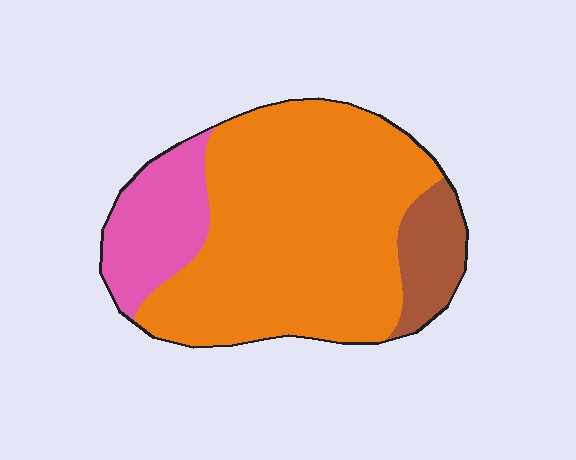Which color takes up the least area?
Brown, at roughly 10%.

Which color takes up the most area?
Orange, at roughly 70%.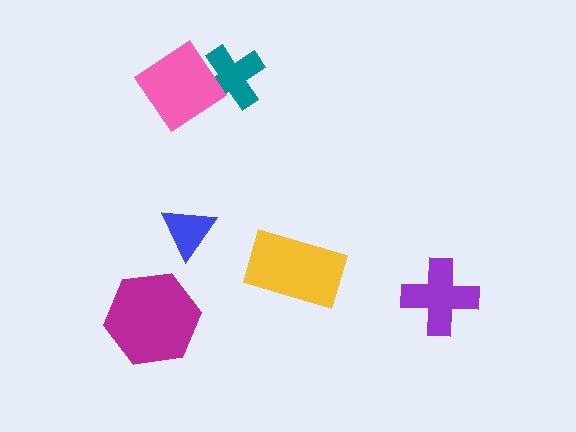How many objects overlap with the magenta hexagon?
0 objects overlap with the magenta hexagon.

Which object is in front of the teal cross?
The pink diamond is in front of the teal cross.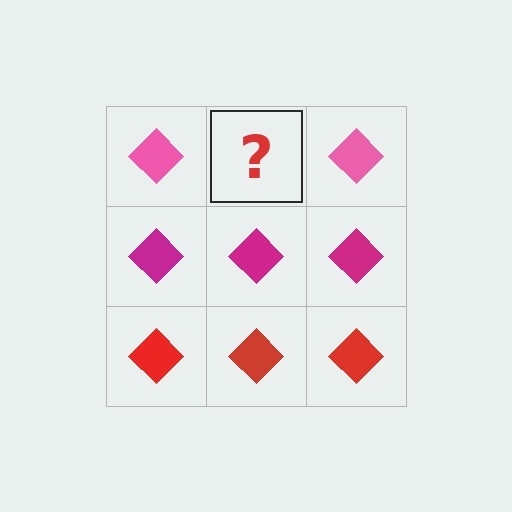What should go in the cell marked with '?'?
The missing cell should contain a pink diamond.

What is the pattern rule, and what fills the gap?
The rule is that each row has a consistent color. The gap should be filled with a pink diamond.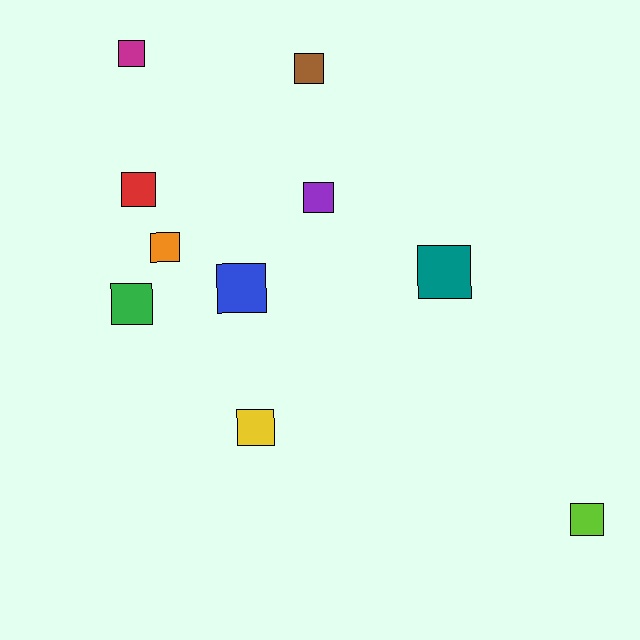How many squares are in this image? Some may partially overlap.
There are 10 squares.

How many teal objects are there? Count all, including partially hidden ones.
There is 1 teal object.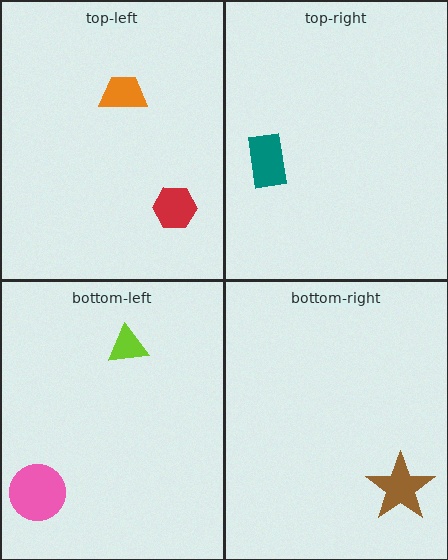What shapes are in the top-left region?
The red hexagon, the orange trapezoid.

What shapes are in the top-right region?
The teal rectangle.